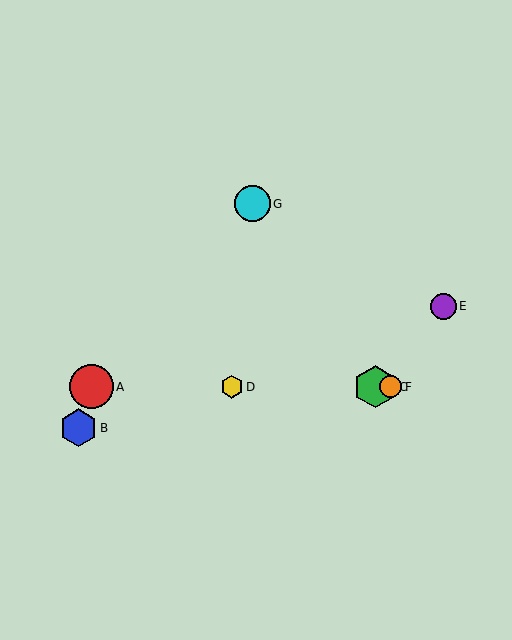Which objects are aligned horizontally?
Objects A, C, D, F are aligned horizontally.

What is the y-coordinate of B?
Object B is at y≈428.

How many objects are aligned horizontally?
4 objects (A, C, D, F) are aligned horizontally.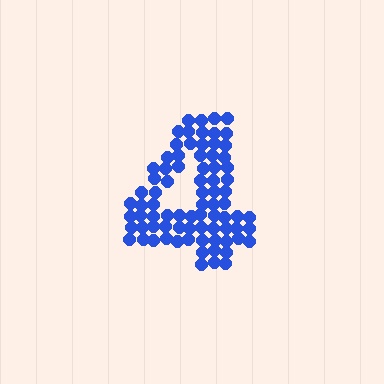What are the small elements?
The small elements are circles.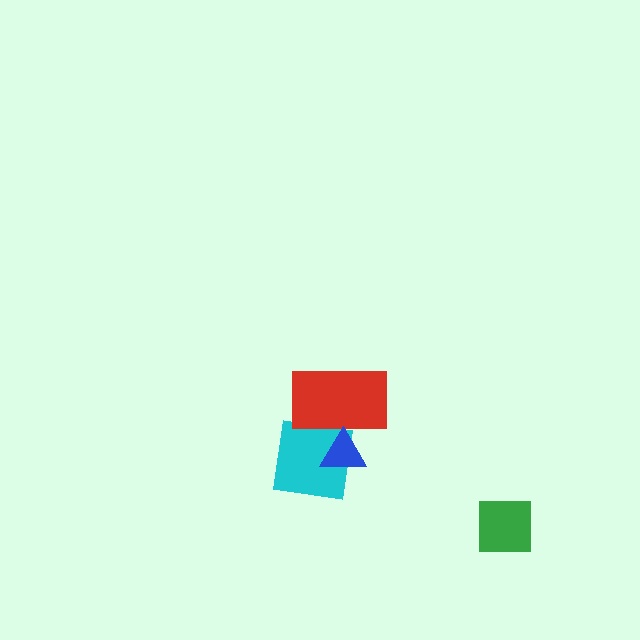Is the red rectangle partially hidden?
Yes, it is partially covered by another shape.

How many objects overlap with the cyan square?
2 objects overlap with the cyan square.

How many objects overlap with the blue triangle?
2 objects overlap with the blue triangle.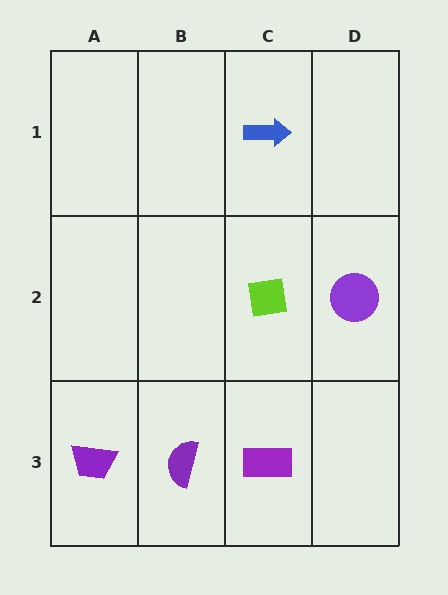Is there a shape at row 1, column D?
No, that cell is empty.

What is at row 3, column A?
A purple trapezoid.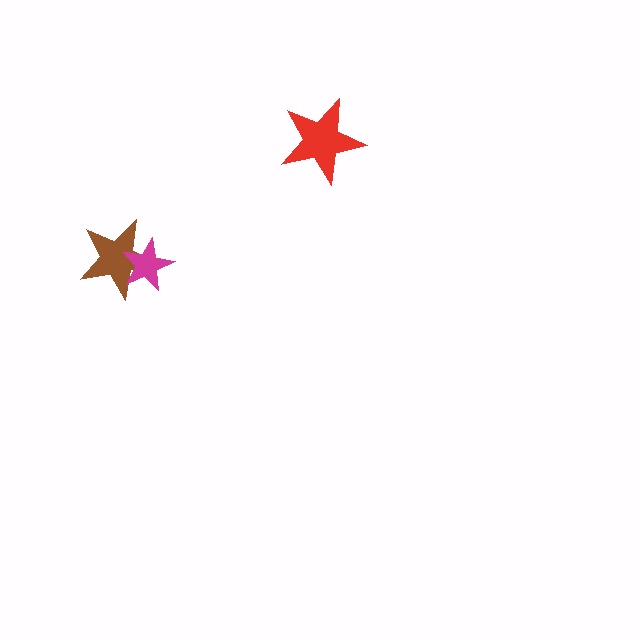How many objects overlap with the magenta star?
1 object overlaps with the magenta star.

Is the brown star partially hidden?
Yes, it is partially covered by another shape.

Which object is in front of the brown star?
The magenta star is in front of the brown star.